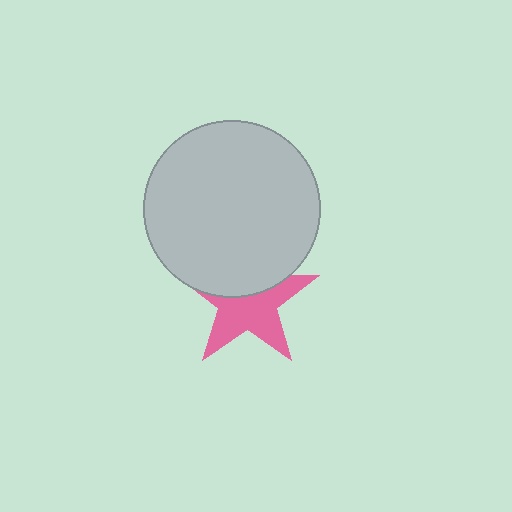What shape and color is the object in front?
The object in front is a light gray circle.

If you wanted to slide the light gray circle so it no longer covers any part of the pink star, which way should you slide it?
Slide it up — that is the most direct way to separate the two shapes.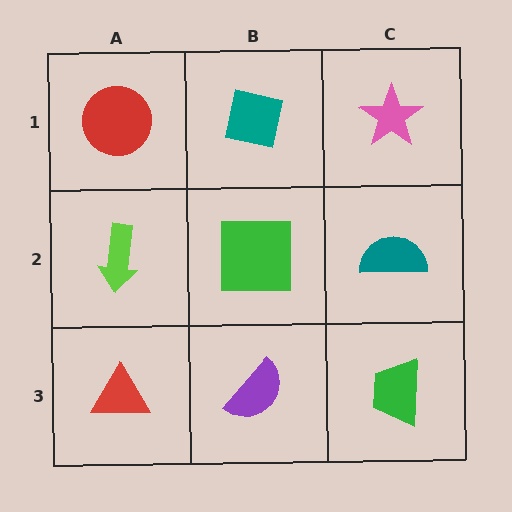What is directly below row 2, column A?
A red triangle.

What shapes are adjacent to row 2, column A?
A red circle (row 1, column A), a red triangle (row 3, column A), a green square (row 2, column B).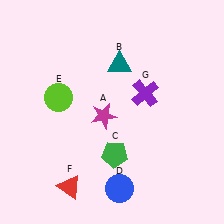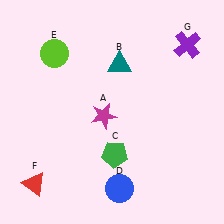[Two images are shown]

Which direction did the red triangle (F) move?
The red triangle (F) moved left.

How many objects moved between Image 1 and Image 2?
3 objects moved between the two images.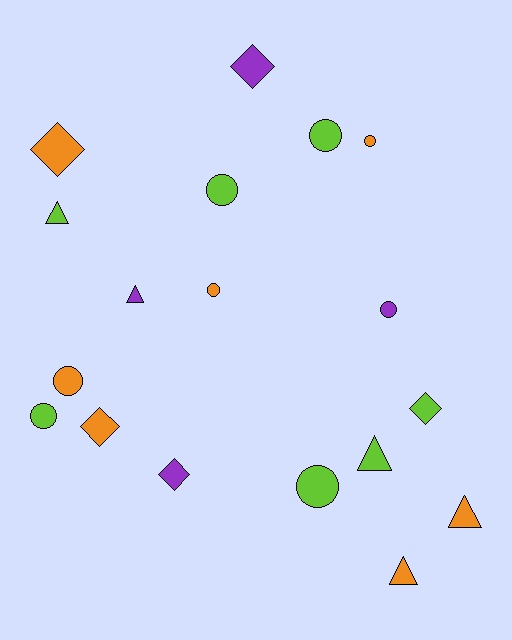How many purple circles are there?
There is 1 purple circle.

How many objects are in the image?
There are 18 objects.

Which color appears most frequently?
Orange, with 7 objects.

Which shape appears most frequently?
Circle, with 8 objects.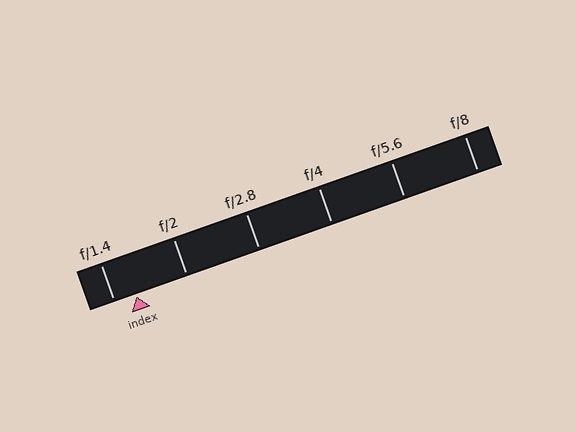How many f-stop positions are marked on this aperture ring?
There are 6 f-stop positions marked.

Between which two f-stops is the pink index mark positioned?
The index mark is between f/1.4 and f/2.